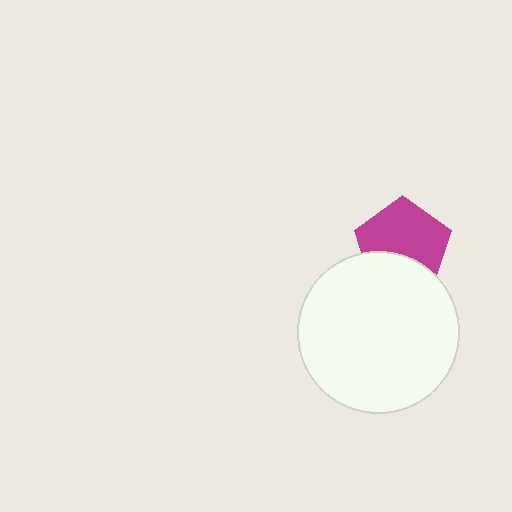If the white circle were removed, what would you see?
You would see the complete magenta pentagon.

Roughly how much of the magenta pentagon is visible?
Most of it is visible (roughly 67%).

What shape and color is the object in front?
The object in front is a white circle.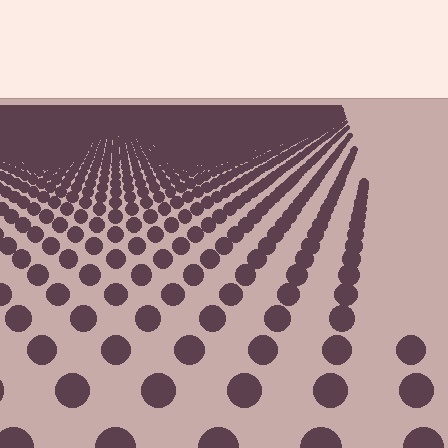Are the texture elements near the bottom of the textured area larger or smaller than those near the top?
Larger. Near the bottom, elements are closer to the viewer and appear at a bigger on-screen size.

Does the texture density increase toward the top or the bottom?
Density increases toward the top.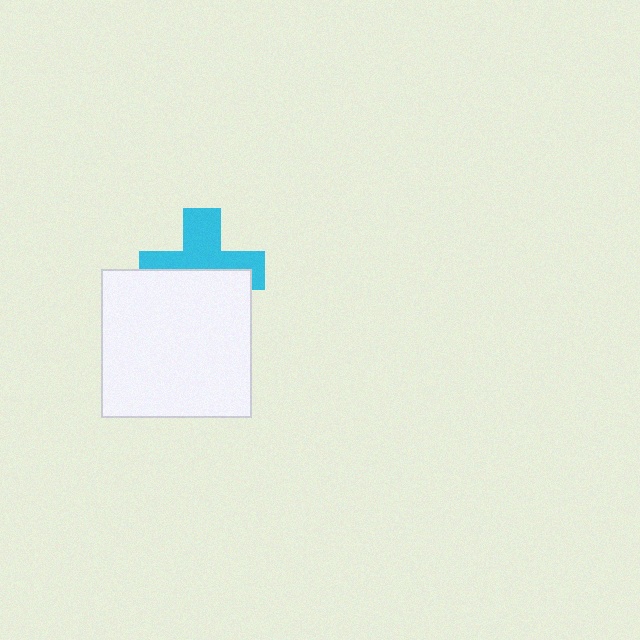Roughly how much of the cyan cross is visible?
About half of it is visible (roughly 52%).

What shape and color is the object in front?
The object in front is a white rectangle.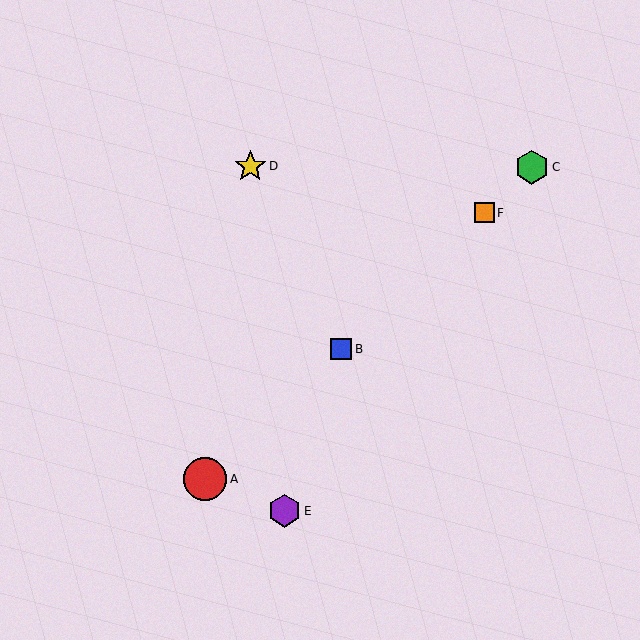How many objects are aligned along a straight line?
4 objects (A, B, C, F) are aligned along a straight line.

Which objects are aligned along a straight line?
Objects A, B, C, F are aligned along a straight line.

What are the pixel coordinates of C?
Object C is at (532, 167).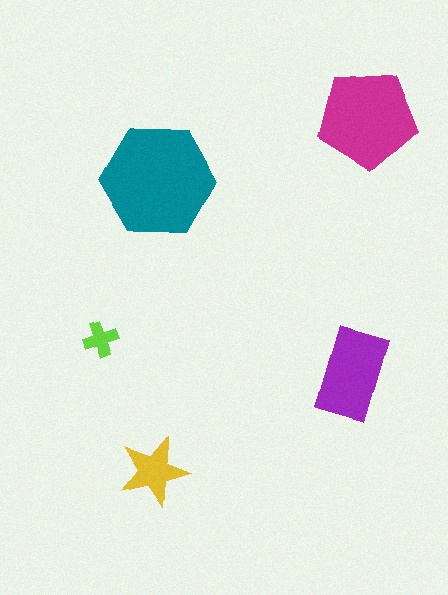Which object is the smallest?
The lime cross.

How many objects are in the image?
There are 5 objects in the image.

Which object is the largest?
The teal hexagon.